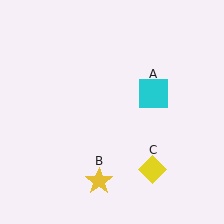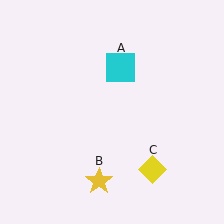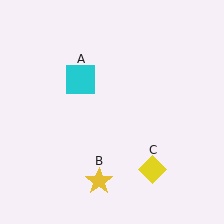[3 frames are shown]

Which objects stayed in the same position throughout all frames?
Yellow star (object B) and yellow diamond (object C) remained stationary.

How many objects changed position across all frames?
1 object changed position: cyan square (object A).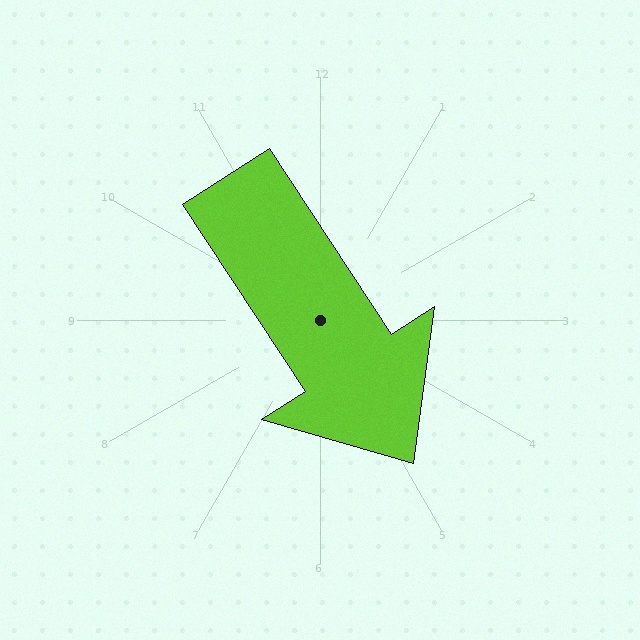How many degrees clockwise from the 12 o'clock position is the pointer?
Approximately 147 degrees.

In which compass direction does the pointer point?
Southeast.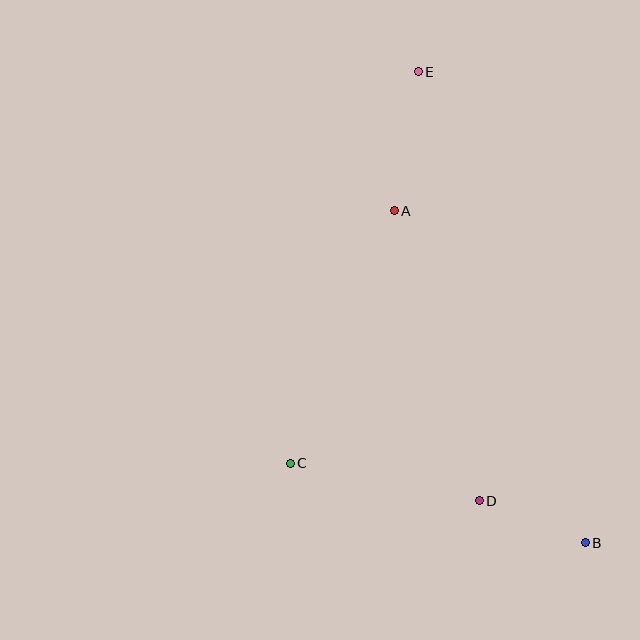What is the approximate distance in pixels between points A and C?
The distance between A and C is approximately 273 pixels.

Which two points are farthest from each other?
Points B and E are farthest from each other.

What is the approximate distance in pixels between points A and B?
The distance between A and B is approximately 383 pixels.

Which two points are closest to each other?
Points B and D are closest to each other.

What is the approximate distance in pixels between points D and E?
The distance between D and E is approximately 433 pixels.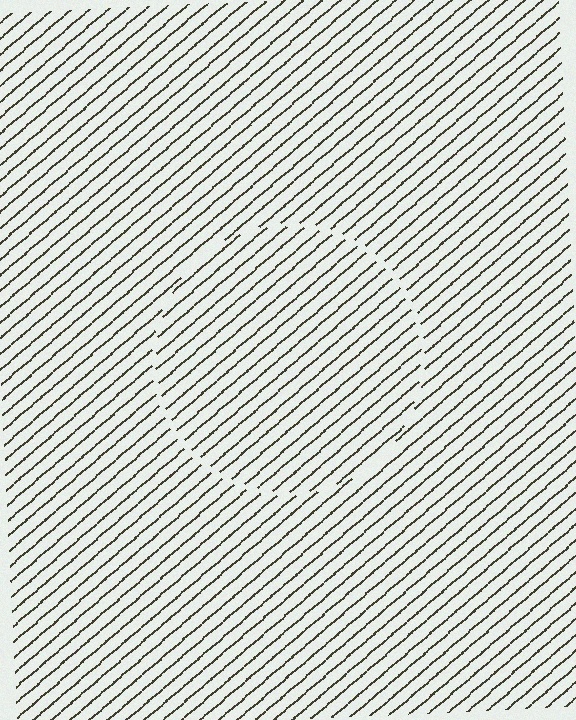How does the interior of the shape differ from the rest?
The interior of the shape contains the same grating, shifted by half a period — the contour is defined by the phase discontinuity where line-ends from the inner and outer gratings abut.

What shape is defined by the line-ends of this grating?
An illusory circle. The interior of the shape contains the same grating, shifted by half a period — the contour is defined by the phase discontinuity where line-ends from the inner and outer gratings abut.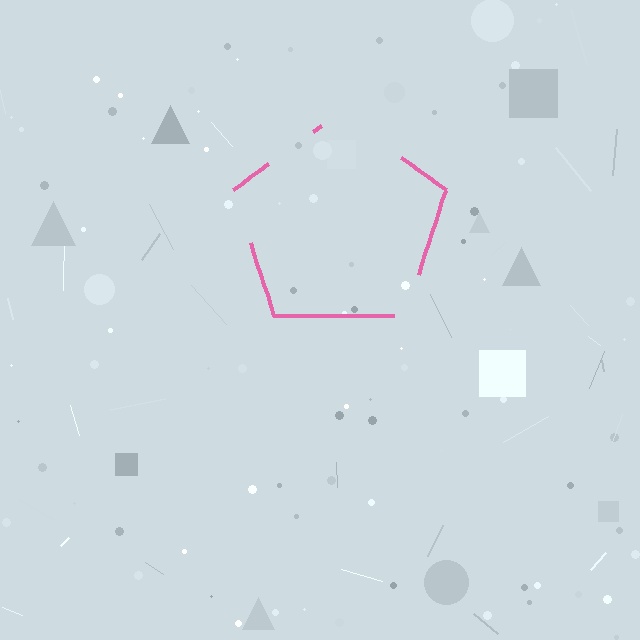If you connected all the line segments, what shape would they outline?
They would outline a pentagon.